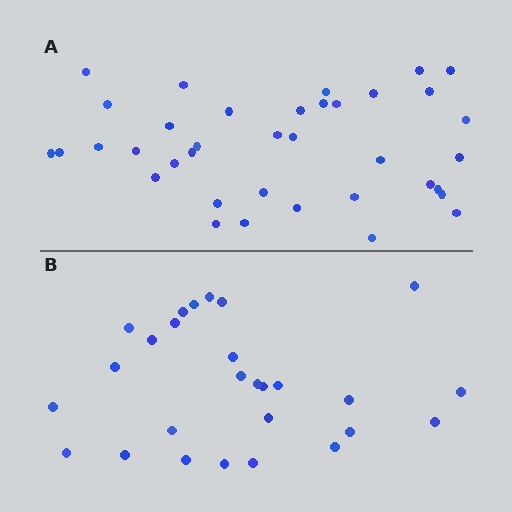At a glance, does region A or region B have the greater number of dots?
Region A (the top region) has more dots.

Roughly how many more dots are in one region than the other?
Region A has roughly 10 or so more dots than region B.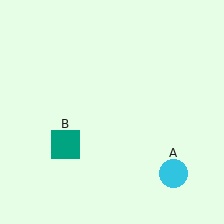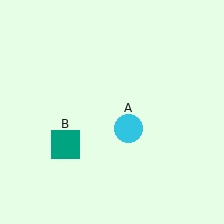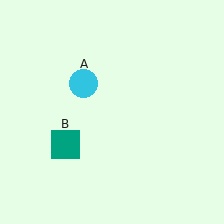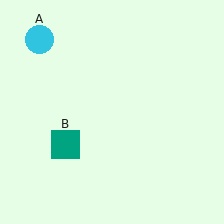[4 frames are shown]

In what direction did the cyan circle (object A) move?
The cyan circle (object A) moved up and to the left.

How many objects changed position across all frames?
1 object changed position: cyan circle (object A).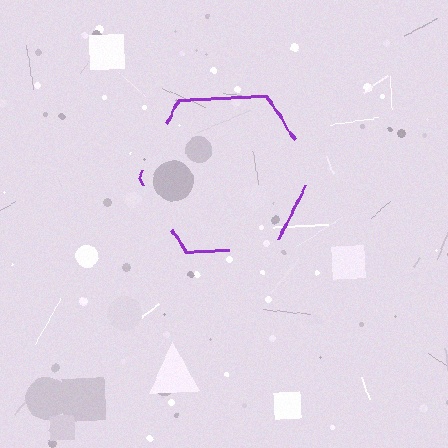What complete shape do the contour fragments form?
The contour fragments form a hexagon.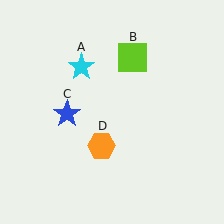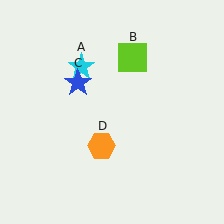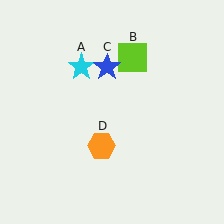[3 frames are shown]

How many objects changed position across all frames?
1 object changed position: blue star (object C).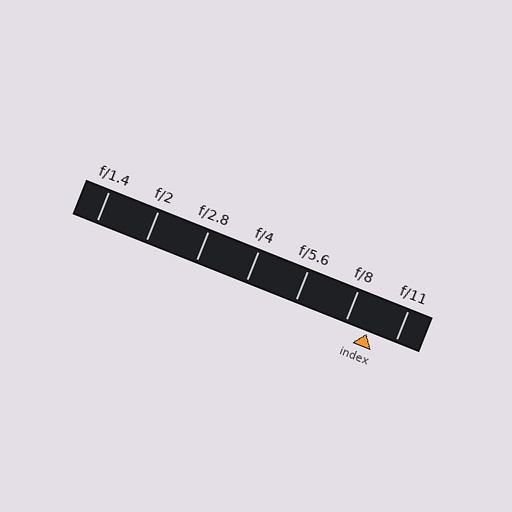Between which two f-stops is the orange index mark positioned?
The index mark is between f/8 and f/11.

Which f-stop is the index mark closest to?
The index mark is closest to f/8.